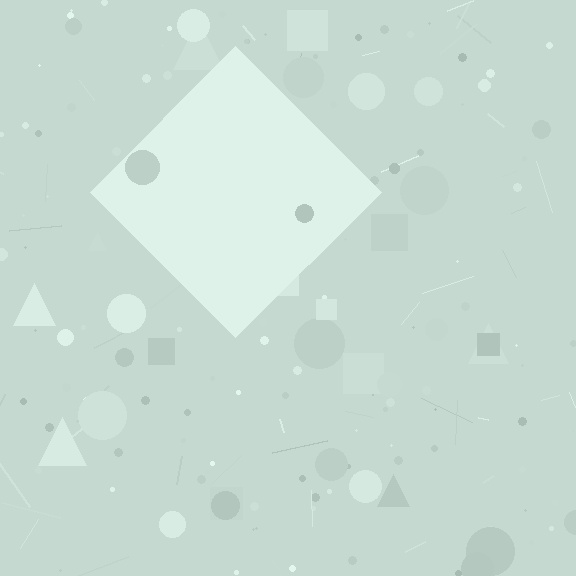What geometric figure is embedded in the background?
A diamond is embedded in the background.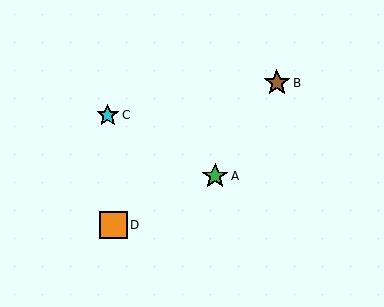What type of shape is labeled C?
Shape C is a cyan star.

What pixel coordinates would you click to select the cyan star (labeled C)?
Click at (108, 115) to select the cyan star C.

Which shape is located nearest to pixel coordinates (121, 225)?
The orange square (labeled D) at (114, 225) is nearest to that location.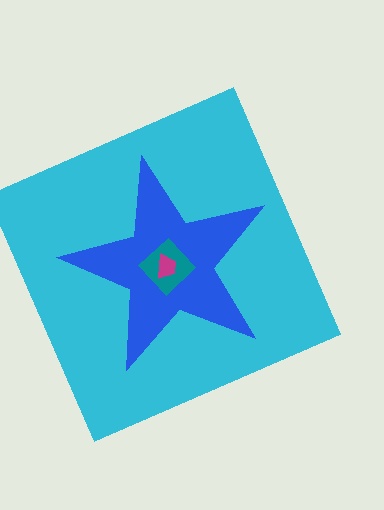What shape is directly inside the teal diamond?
The magenta trapezoid.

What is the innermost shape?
The magenta trapezoid.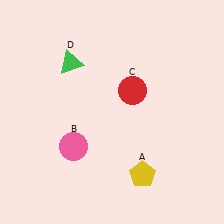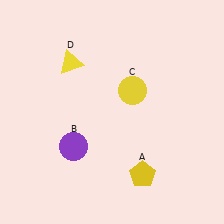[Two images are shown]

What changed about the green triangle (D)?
In Image 1, D is green. In Image 2, it changed to yellow.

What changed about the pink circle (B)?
In Image 1, B is pink. In Image 2, it changed to purple.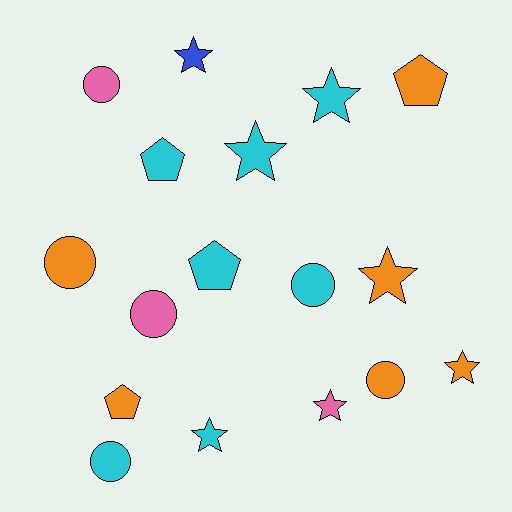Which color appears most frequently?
Cyan, with 7 objects.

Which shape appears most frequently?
Star, with 7 objects.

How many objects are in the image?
There are 17 objects.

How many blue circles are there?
There are no blue circles.